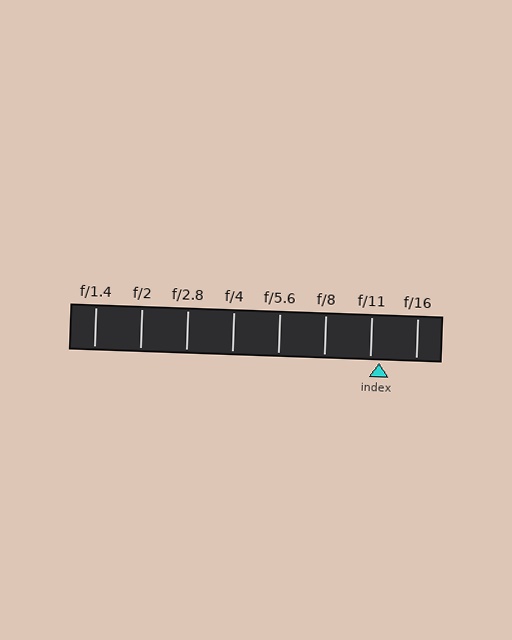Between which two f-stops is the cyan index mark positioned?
The index mark is between f/11 and f/16.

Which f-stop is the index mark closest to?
The index mark is closest to f/11.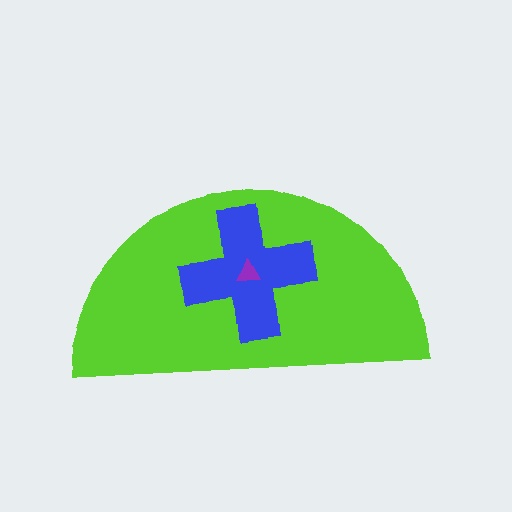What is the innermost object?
The purple triangle.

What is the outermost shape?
The lime semicircle.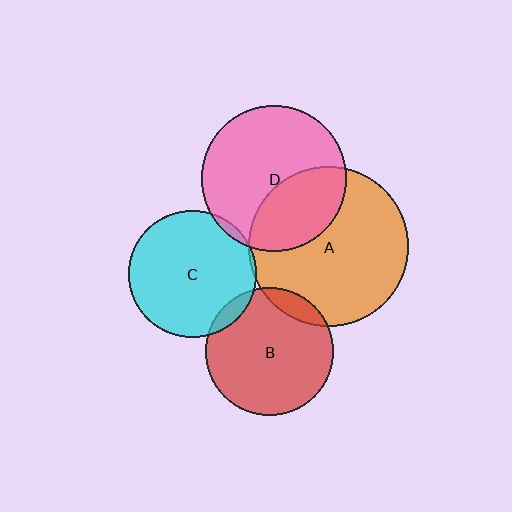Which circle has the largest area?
Circle A (orange).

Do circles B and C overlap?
Yes.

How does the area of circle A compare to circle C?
Approximately 1.6 times.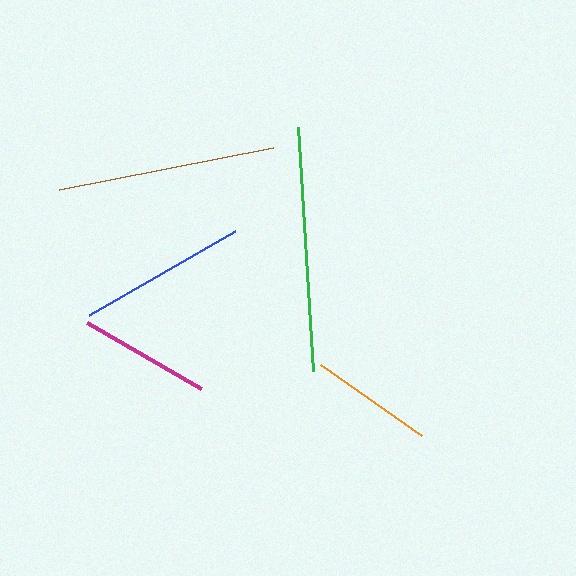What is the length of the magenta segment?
The magenta segment is approximately 132 pixels long.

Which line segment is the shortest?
The orange line is the shortest at approximately 123 pixels.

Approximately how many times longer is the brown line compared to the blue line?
The brown line is approximately 1.3 times the length of the blue line.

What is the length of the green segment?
The green segment is approximately 244 pixels long.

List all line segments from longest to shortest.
From longest to shortest: green, brown, blue, magenta, orange.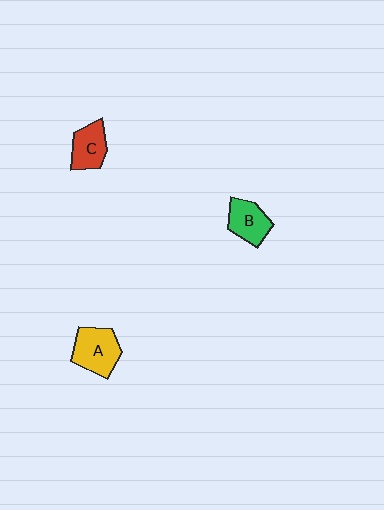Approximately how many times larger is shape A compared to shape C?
Approximately 1.3 times.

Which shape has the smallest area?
Shape C (red).